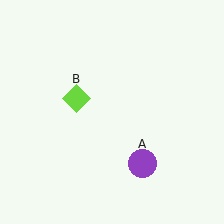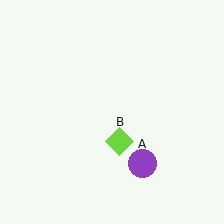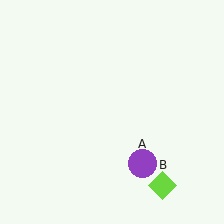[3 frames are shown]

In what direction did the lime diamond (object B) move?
The lime diamond (object B) moved down and to the right.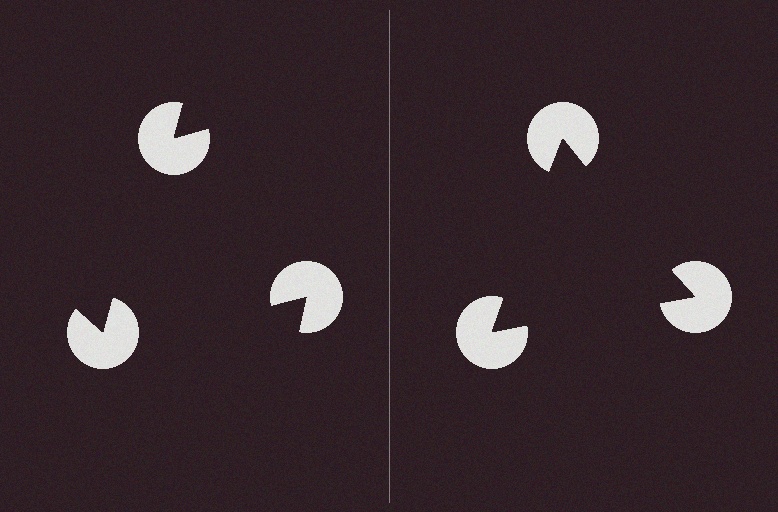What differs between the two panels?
The pac-man discs are positioned identically on both sides; only the wedge orientations differ. On the right they align to a triangle; on the left they are misaligned.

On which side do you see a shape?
An illusory triangle appears on the right side. On the left side the wedge cuts are rotated, so no coherent shape forms.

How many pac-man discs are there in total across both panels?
6 — 3 on each side.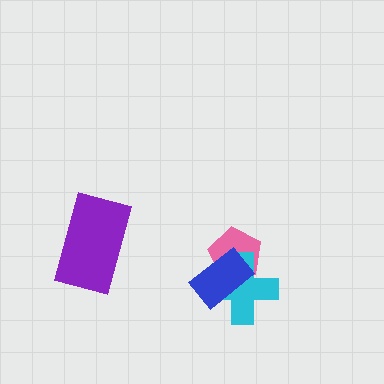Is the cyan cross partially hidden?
Yes, it is partially covered by another shape.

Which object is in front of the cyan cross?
The blue rectangle is in front of the cyan cross.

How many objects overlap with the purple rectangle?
0 objects overlap with the purple rectangle.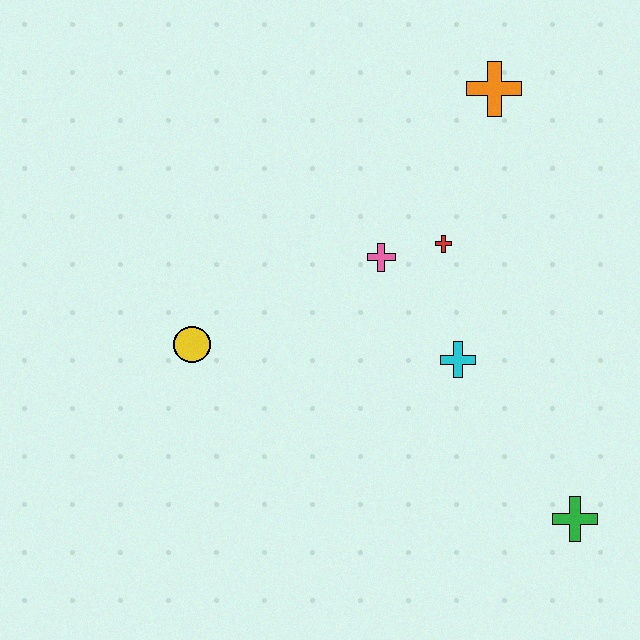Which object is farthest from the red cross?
The green cross is farthest from the red cross.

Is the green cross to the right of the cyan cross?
Yes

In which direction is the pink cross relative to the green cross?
The pink cross is above the green cross.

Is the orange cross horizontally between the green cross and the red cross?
Yes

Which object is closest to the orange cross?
The red cross is closest to the orange cross.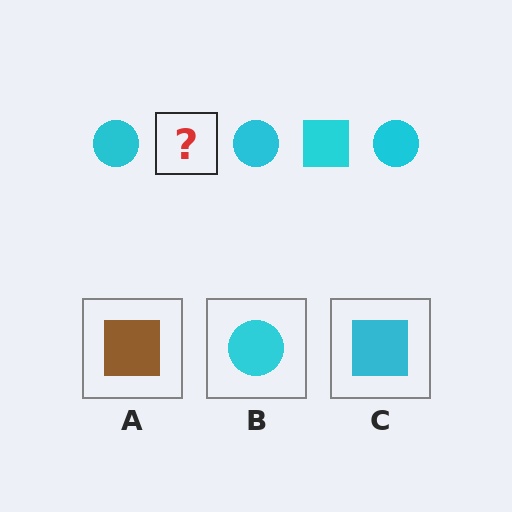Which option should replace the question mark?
Option C.